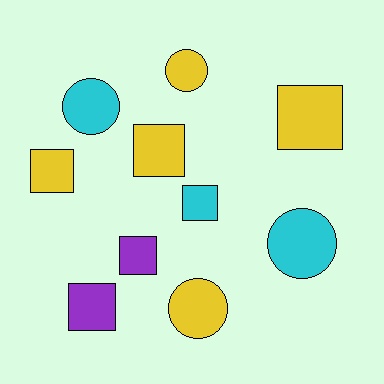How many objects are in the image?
There are 10 objects.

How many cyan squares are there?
There is 1 cyan square.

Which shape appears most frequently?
Square, with 6 objects.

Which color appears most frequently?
Yellow, with 5 objects.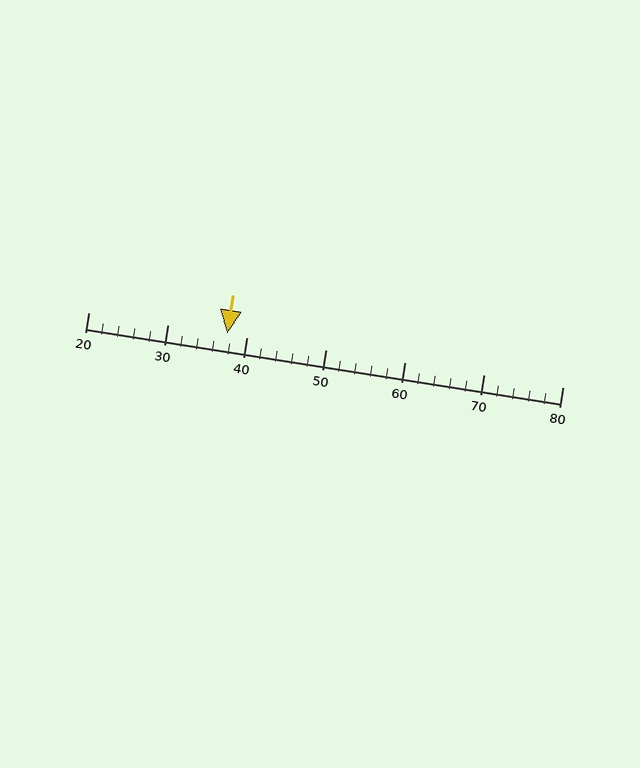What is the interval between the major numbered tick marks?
The major tick marks are spaced 10 units apart.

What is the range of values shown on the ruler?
The ruler shows values from 20 to 80.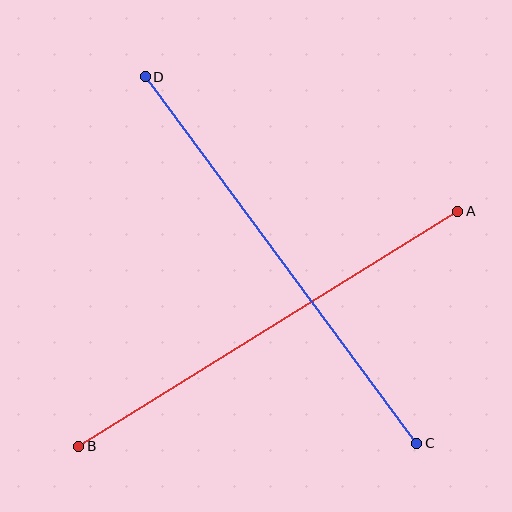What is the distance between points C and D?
The distance is approximately 456 pixels.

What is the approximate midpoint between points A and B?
The midpoint is at approximately (268, 329) pixels.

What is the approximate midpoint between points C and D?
The midpoint is at approximately (281, 260) pixels.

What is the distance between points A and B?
The distance is approximately 446 pixels.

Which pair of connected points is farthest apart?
Points C and D are farthest apart.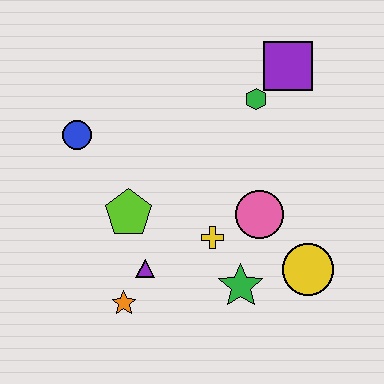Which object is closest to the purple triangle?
The orange star is closest to the purple triangle.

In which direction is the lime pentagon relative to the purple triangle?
The lime pentagon is above the purple triangle.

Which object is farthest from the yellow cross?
The purple square is farthest from the yellow cross.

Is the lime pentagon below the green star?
No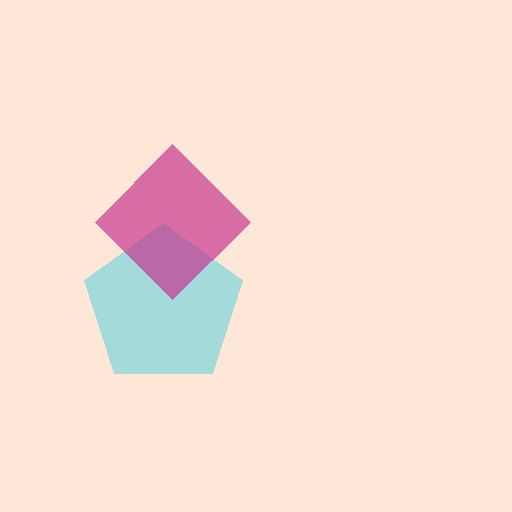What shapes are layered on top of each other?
The layered shapes are: a cyan pentagon, a magenta diamond.